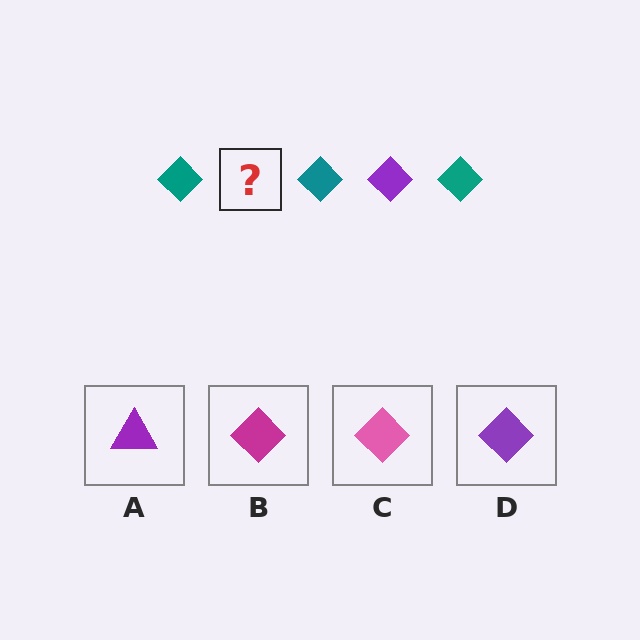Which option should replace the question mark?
Option D.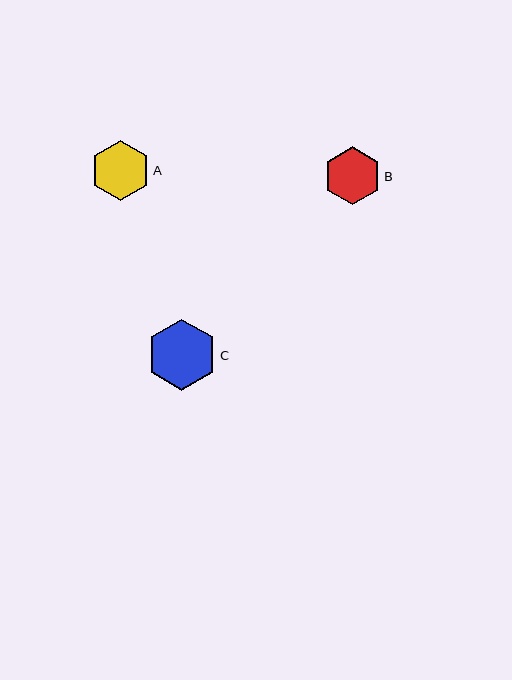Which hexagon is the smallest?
Hexagon B is the smallest with a size of approximately 58 pixels.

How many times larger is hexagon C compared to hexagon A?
Hexagon C is approximately 1.2 times the size of hexagon A.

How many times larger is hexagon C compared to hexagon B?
Hexagon C is approximately 1.2 times the size of hexagon B.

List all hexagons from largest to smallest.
From largest to smallest: C, A, B.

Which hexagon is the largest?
Hexagon C is the largest with a size of approximately 71 pixels.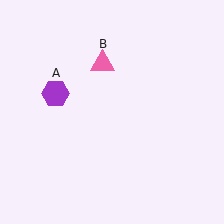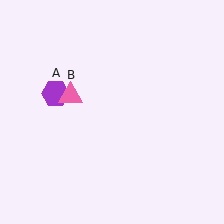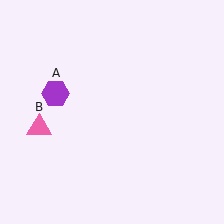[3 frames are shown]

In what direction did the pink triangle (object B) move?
The pink triangle (object B) moved down and to the left.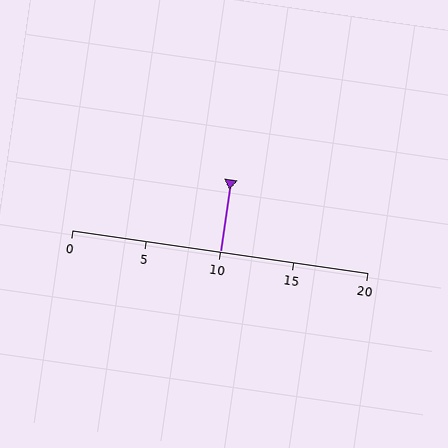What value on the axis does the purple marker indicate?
The marker indicates approximately 10.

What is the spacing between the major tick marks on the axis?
The major ticks are spaced 5 apart.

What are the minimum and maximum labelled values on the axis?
The axis runs from 0 to 20.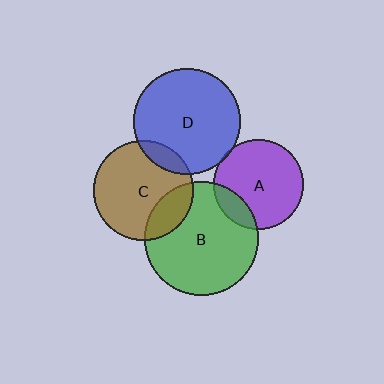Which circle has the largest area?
Circle B (green).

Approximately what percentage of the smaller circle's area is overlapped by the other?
Approximately 20%.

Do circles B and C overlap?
Yes.